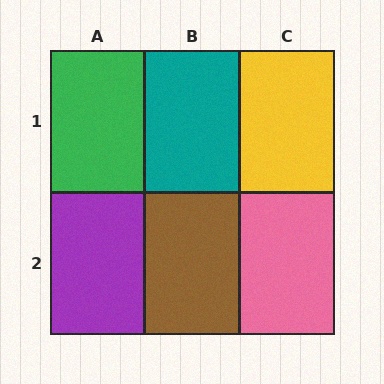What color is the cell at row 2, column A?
Purple.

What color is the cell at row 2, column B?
Brown.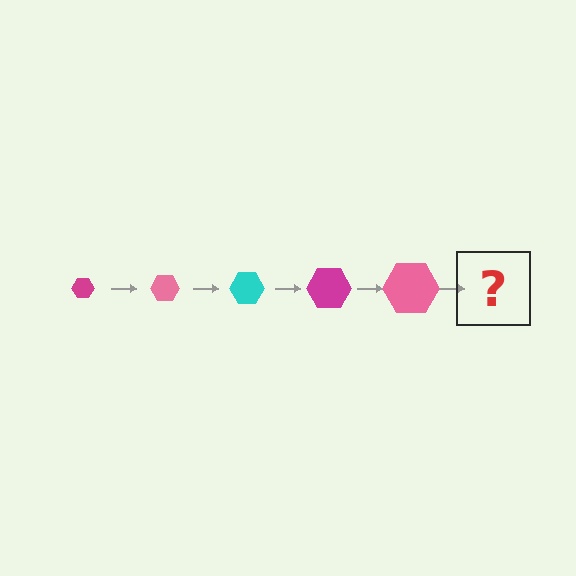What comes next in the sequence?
The next element should be a cyan hexagon, larger than the previous one.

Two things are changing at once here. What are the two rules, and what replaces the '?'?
The two rules are that the hexagon grows larger each step and the color cycles through magenta, pink, and cyan. The '?' should be a cyan hexagon, larger than the previous one.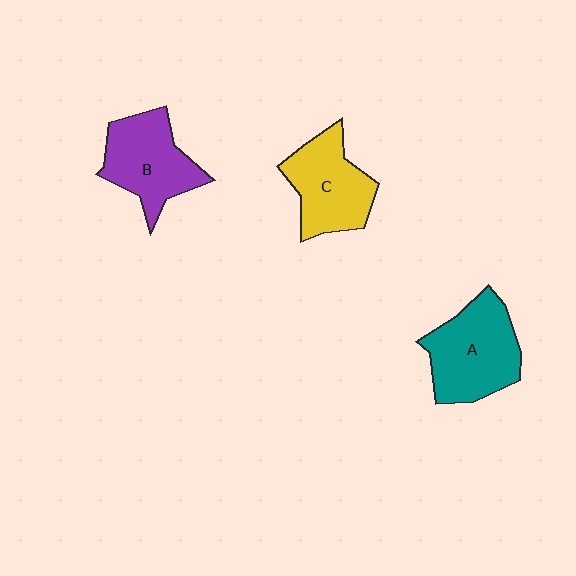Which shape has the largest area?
Shape A (teal).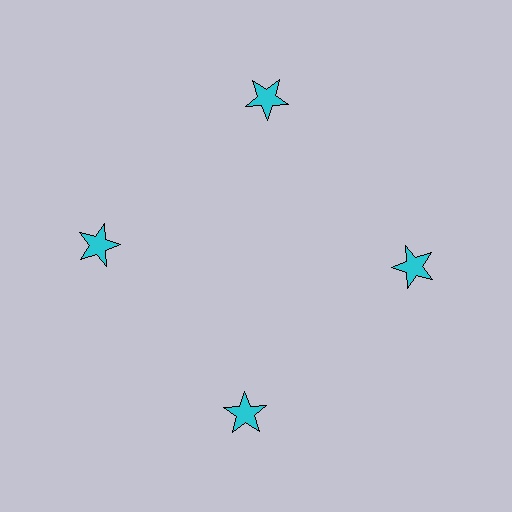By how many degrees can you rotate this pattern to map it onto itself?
The pattern maps onto itself every 90 degrees of rotation.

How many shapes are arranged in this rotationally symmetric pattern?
There are 4 shapes, arranged in 4 groups of 1.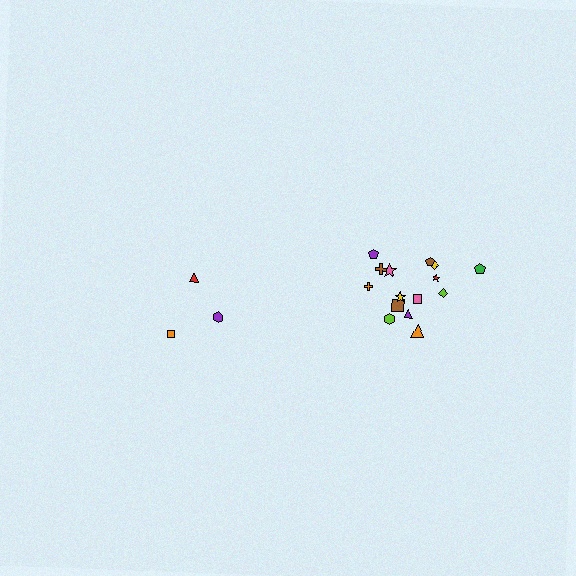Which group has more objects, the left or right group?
The right group.